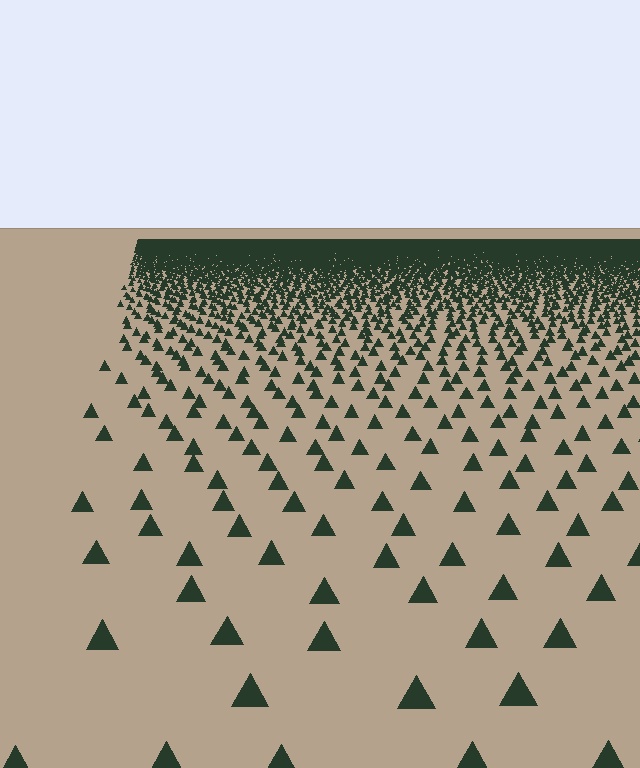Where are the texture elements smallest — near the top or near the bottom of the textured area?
Near the top.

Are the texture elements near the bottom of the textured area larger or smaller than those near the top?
Larger. Near the bottom, elements are closer to the viewer and appear at a bigger on-screen size.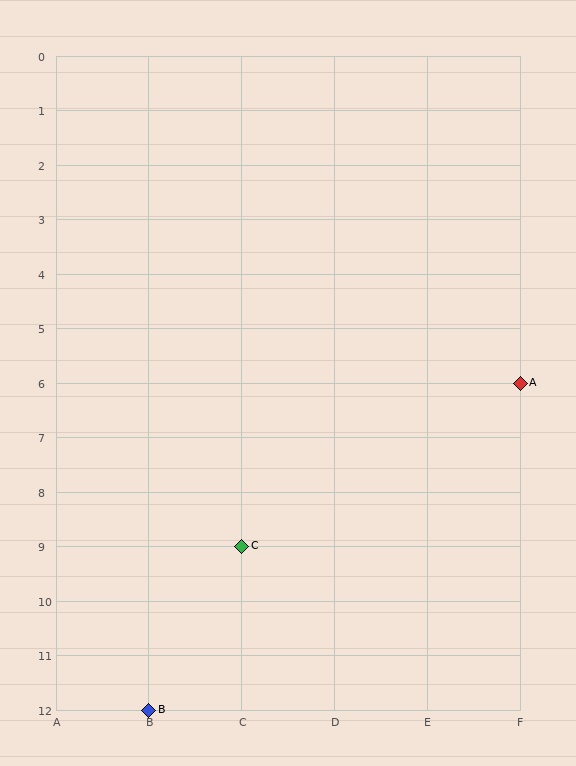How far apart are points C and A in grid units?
Points C and A are 3 columns and 3 rows apart (about 4.2 grid units diagonally).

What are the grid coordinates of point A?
Point A is at grid coordinates (F, 6).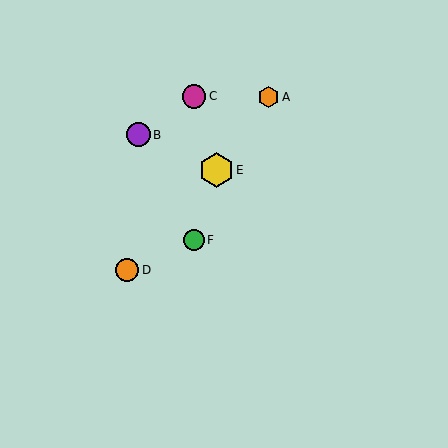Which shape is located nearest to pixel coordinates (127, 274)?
The orange circle (labeled D) at (127, 270) is nearest to that location.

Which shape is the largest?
The yellow hexagon (labeled E) is the largest.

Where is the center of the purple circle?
The center of the purple circle is at (138, 135).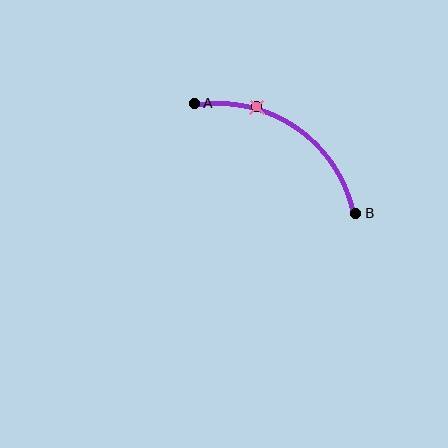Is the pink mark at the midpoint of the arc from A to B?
No. The pink mark lies on the arc but is closer to endpoint A. The arc midpoint would be at the point on the curve equidistant along the arc from both A and B.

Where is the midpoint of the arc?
The arc midpoint is the point on the curve farthest from the straight line joining A and B. It sits above and to the right of that line.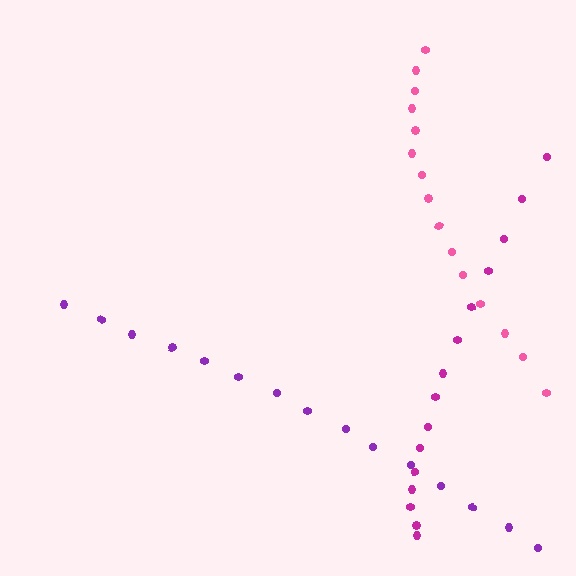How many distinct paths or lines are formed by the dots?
There are 3 distinct paths.